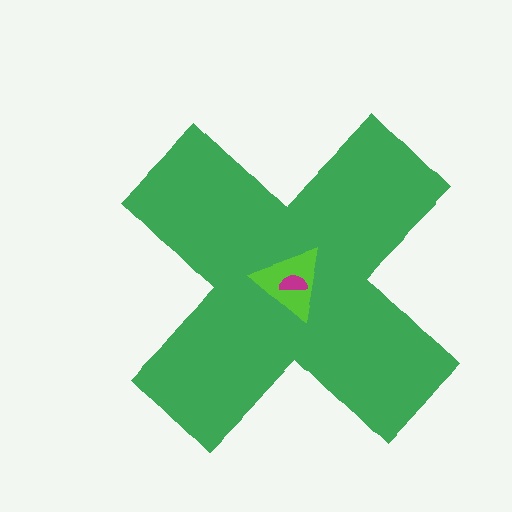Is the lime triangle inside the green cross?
Yes.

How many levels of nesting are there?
3.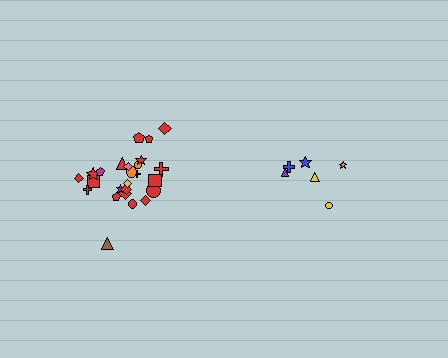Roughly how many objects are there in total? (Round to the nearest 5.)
Roughly 30 objects in total.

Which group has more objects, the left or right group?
The left group.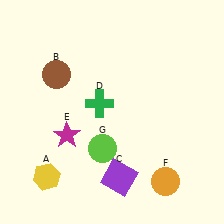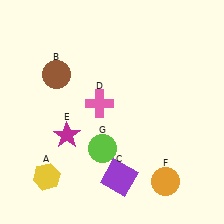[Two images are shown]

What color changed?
The cross (D) changed from green in Image 1 to pink in Image 2.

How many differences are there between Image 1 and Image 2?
There is 1 difference between the two images.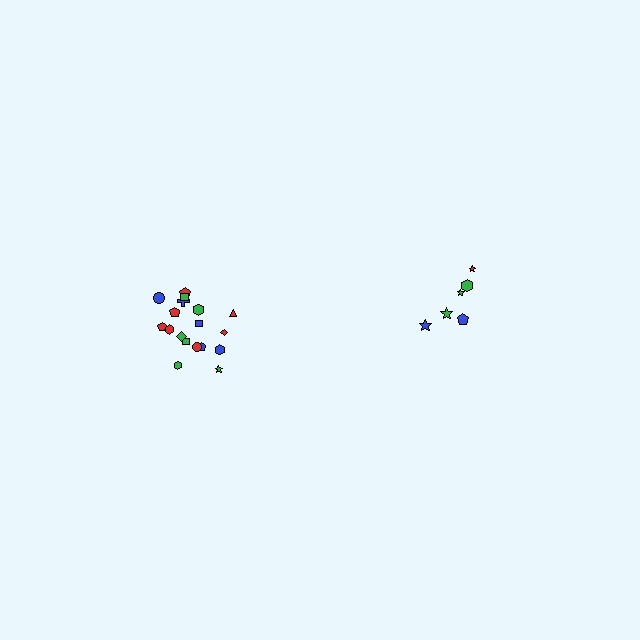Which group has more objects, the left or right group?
The left group.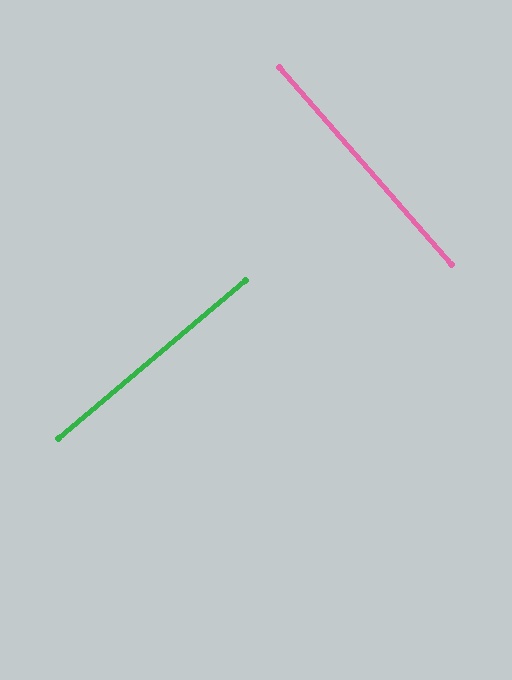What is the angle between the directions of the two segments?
Approximately 89 degrees.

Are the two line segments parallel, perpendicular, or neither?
Perpendicular — they meet at approximately 89°.